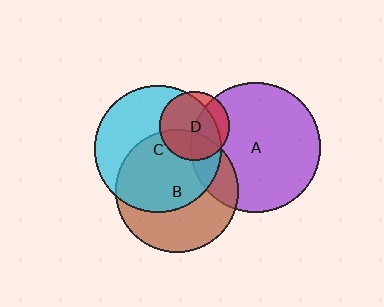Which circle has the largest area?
Circle A (purple).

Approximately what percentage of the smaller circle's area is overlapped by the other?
Approximately 45%.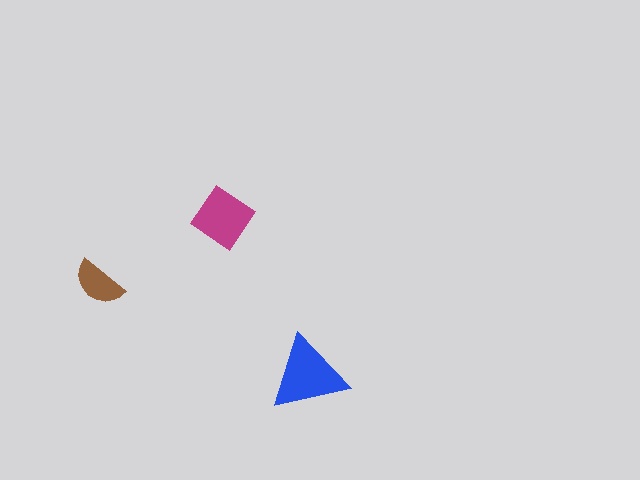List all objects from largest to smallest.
The blue triangle, the magenta diamond, the brown semicircle.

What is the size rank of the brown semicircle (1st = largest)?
3rd.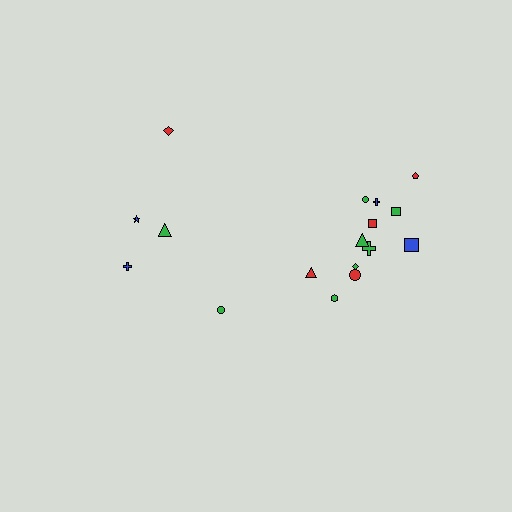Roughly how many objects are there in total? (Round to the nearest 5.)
Roughly 15 objects in total.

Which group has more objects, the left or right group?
The right group.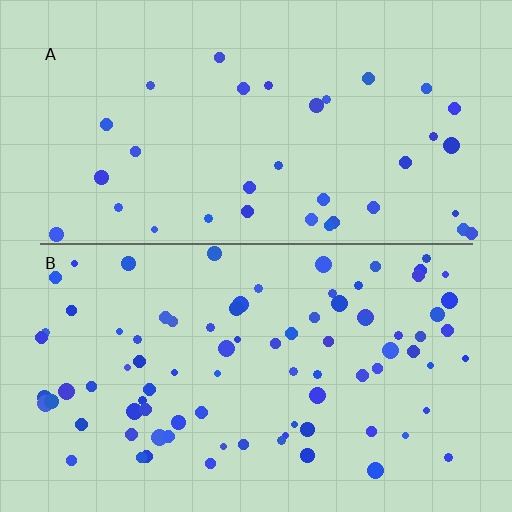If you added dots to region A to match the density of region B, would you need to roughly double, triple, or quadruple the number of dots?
Approximately double.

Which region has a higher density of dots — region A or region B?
B (the bottom).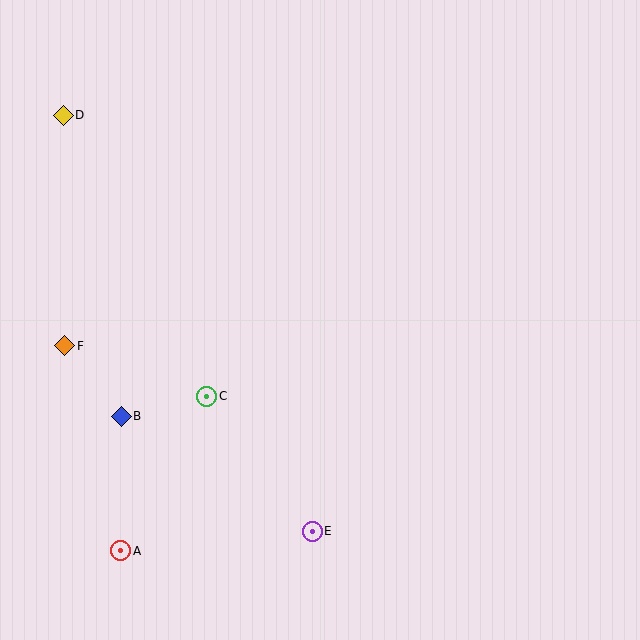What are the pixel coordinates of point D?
Point D is at (63, 115).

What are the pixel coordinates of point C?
Point C is at (207, 396).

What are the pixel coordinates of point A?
Point A is at (121, 551).